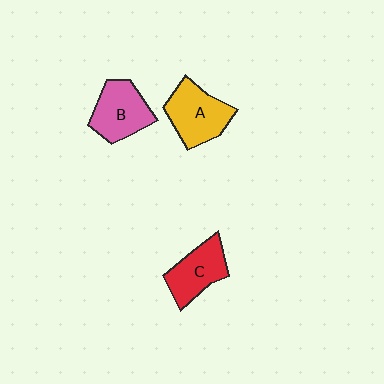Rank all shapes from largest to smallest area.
From largest to smallest: A (yellow), B (pink), C (red).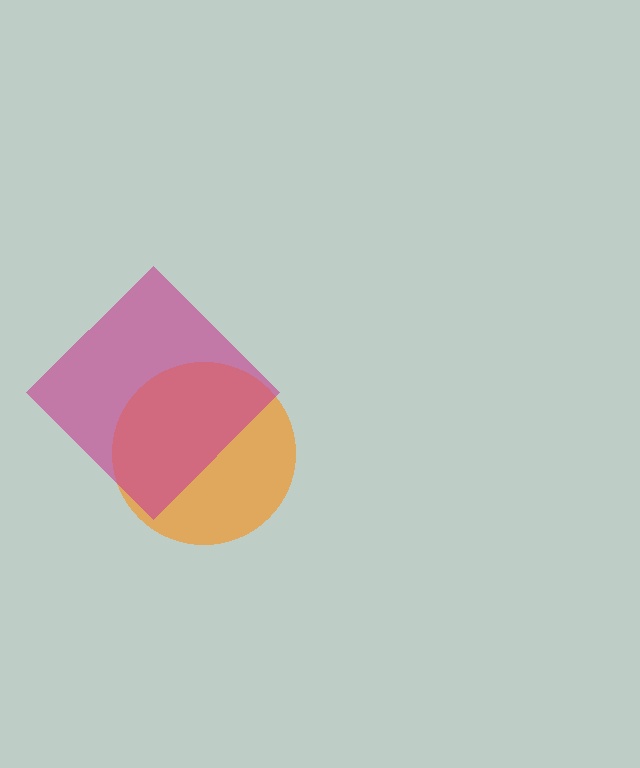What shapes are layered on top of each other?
The layered shapes are: an orange circle, a magenta diamond.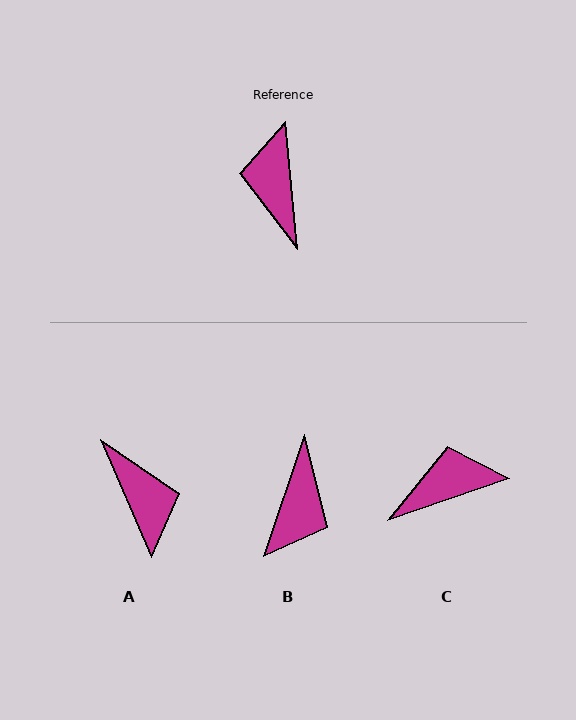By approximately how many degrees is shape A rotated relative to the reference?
Approximately 162 degrees clockwise.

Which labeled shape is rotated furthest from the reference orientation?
A, about 162 degrees away.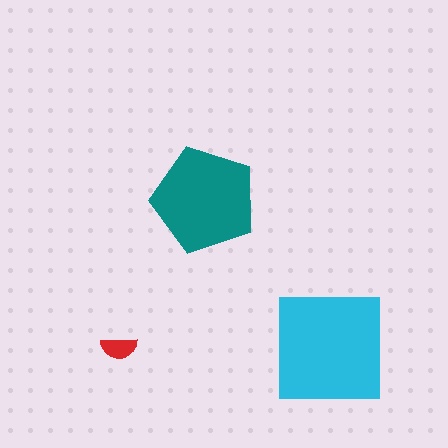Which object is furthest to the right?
The cyan square is rightmost.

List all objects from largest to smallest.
The cyan square, the teal pentagon, the red semicircle.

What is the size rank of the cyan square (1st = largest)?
1st.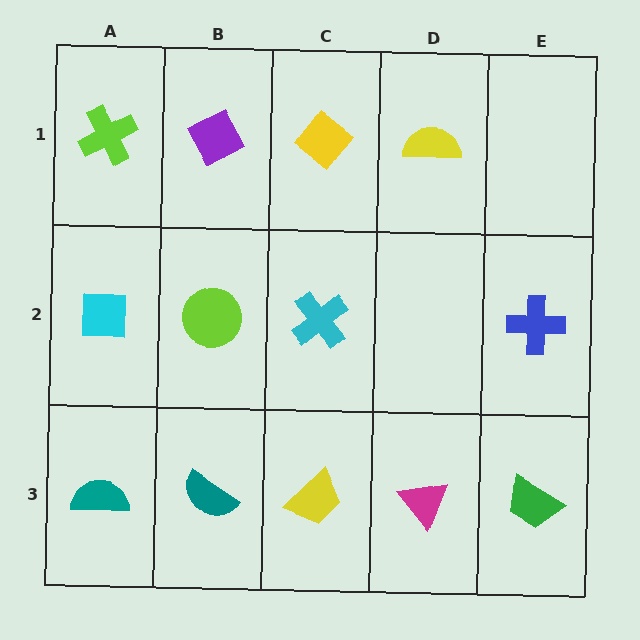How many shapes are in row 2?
4 shapes.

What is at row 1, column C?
A yellow diamond.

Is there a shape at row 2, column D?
No, that cell is empty.